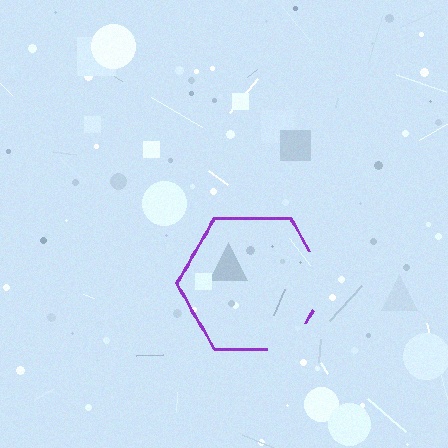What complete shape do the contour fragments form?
The contour fragments form a hexagon.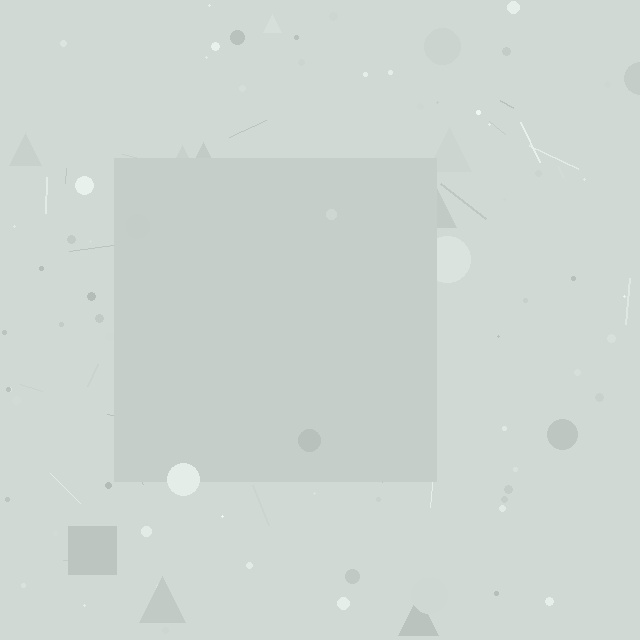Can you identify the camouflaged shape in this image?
The camouflaged shape is a square.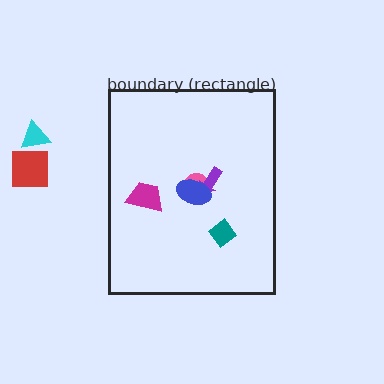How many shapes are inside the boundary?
5 inside, 2 outside.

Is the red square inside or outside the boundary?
Outside.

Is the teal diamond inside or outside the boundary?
Inside.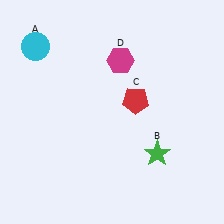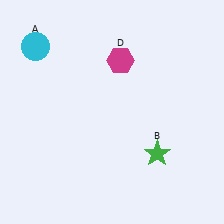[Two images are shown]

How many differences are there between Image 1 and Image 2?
There is 1 difference between the two images.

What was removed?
The red pentagon (C) was removed in Image 2.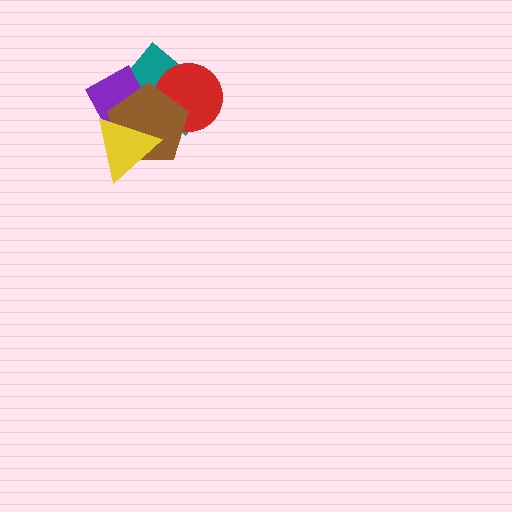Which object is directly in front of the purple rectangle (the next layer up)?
The brown pentagon is directly in front of the purple rectangle.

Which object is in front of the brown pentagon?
The yellow triangle is in front of the brown pentagon.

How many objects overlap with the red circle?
3 objects overlap with the red circle.